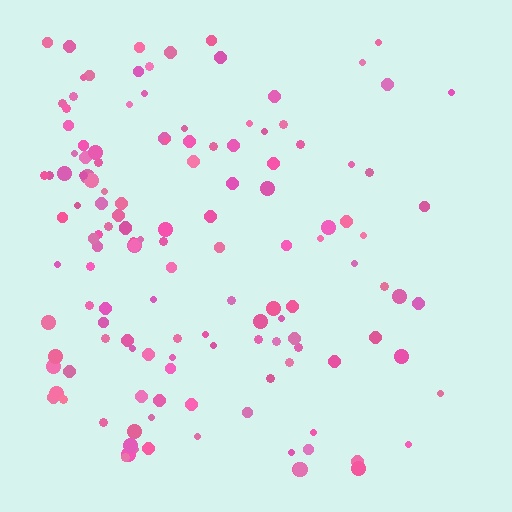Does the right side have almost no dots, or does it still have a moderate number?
Still a moderate number, just noticeably fewer than the left.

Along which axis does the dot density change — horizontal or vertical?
Horizontal.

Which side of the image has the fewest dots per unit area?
The right.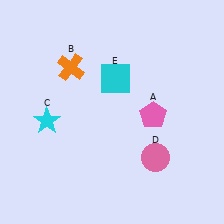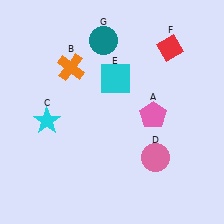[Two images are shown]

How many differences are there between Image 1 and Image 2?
There are 2 differences between the two images.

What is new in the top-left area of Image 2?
A teal circle (G) was added in the top-left area of Image 2.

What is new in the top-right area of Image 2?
A red diamond (F) was added in the top-right area of Image 2.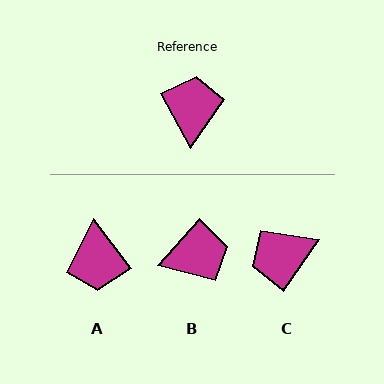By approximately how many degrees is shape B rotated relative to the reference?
Approximately 70 degrees clockwise.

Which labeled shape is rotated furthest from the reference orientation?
A, about 172 degrees away.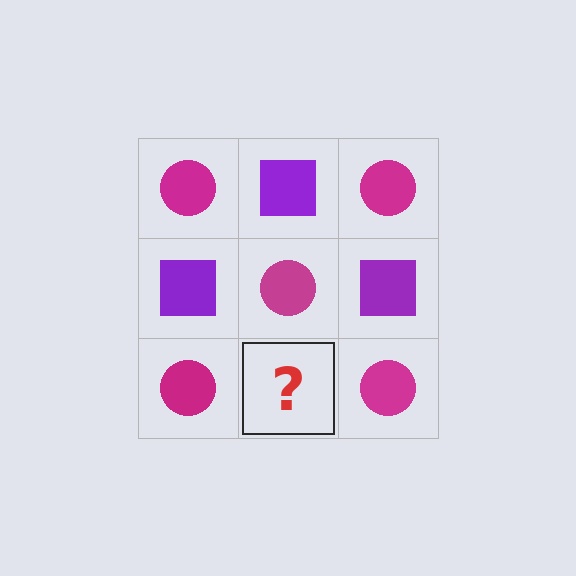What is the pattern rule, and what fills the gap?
The rule is that it alternates magenta circle and purple square in a checkerboard pattern. The gap should be filled with a purple square.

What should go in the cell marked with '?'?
The missing cell should contain a purple square.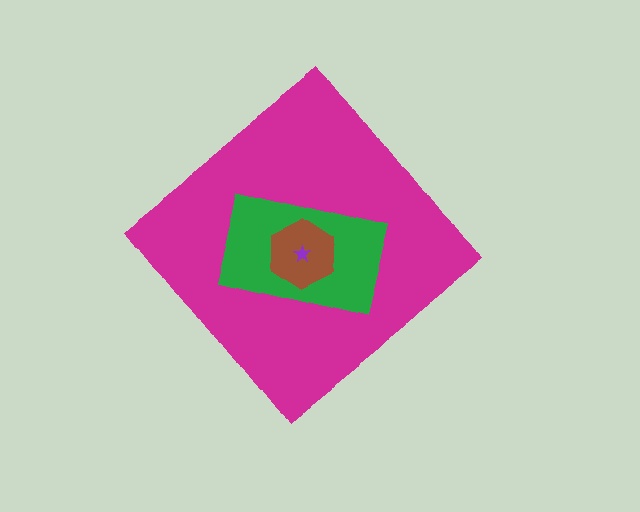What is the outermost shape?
The magenta diamond.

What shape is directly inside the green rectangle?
The brown hexagon.